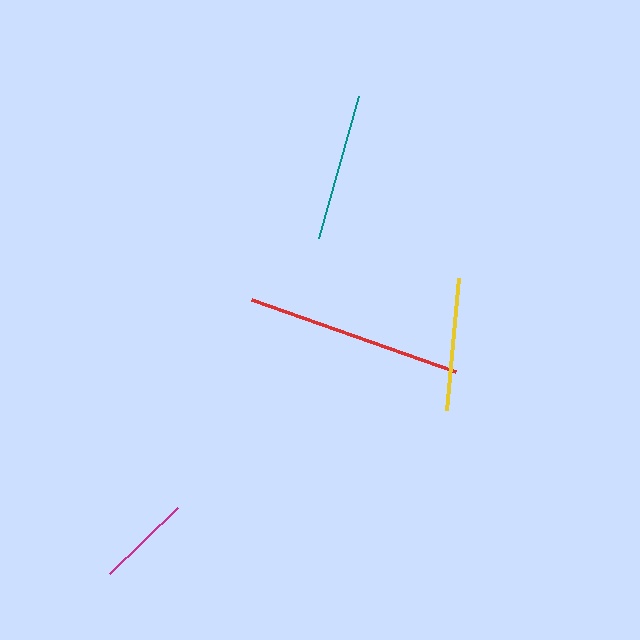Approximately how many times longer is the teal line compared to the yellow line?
The teal line is approximately 1.1 times the length of the yellow line.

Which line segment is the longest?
The red line is the longest at approximately 216 pixels.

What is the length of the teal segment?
The teal segment is approximately 147 pixels long.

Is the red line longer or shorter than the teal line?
The red line is longer than the teal line.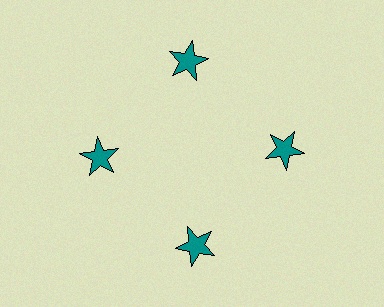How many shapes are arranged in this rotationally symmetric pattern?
There are 4 shapes, arranged in 4 groups of 1.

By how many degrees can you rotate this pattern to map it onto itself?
The pattern maps onto itself every 90 degrees of rotation.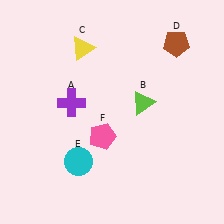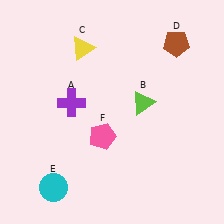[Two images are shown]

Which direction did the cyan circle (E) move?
The cyan circle (E) moved down.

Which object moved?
The cyan circle (E) moved down.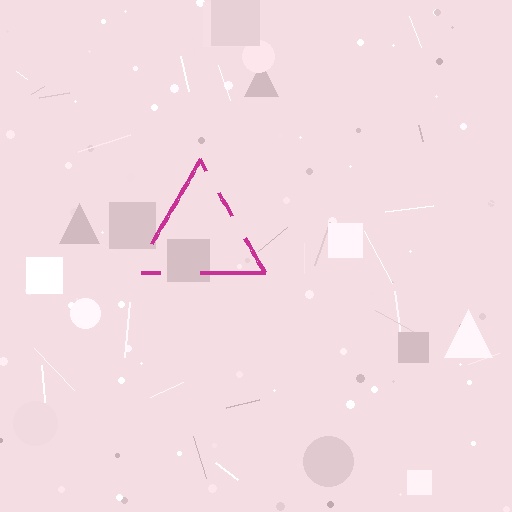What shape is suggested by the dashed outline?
The dashed outline suggests a triangle.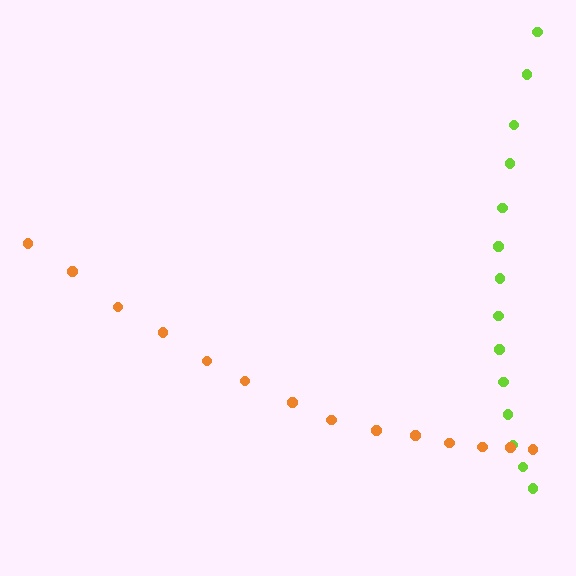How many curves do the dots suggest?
There are 2 distinct paths.